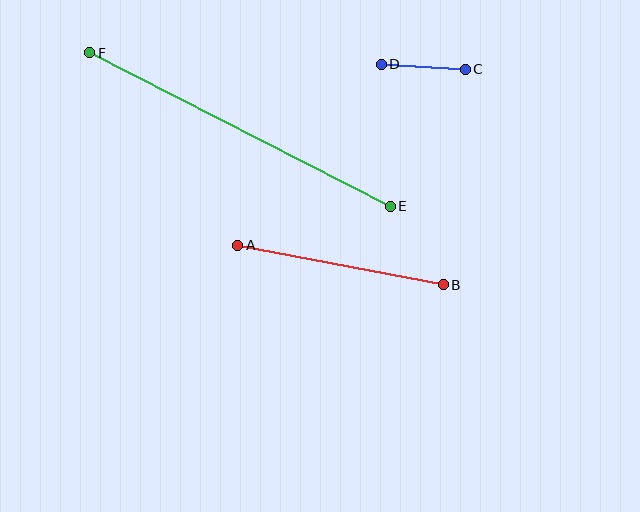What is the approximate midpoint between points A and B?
The midpoint is at approximately (340, 265) pixels.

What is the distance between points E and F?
The distance is approximately 337 pixels.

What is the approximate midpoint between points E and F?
The midpoint is at approximately (240, 130) pixels.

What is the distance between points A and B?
The distance is approximately 209 pixels.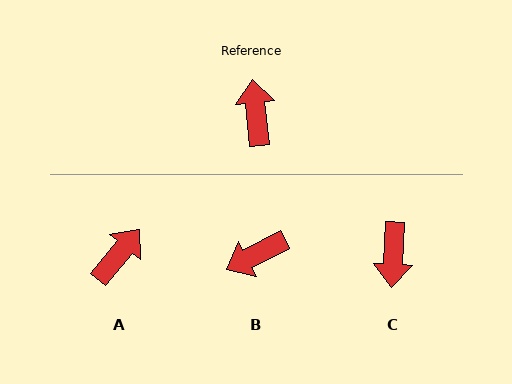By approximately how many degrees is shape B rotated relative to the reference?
Approximately 111 degrees counter-clockwise.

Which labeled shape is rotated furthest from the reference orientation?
C, about 172 degrees away.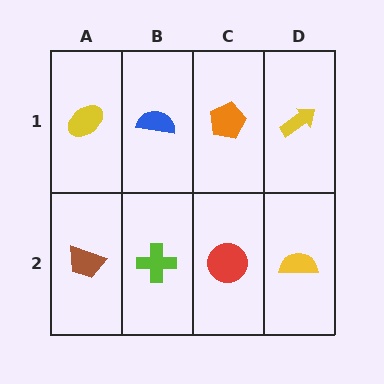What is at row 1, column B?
A blue semicircle.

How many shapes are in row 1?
4 shapes.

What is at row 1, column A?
A yellow ellipse.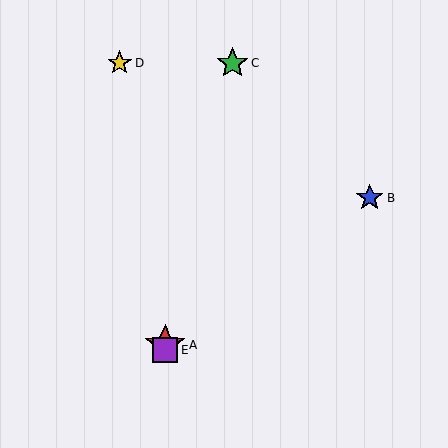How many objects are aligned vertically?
2 objects (A, E) are aligned vertically.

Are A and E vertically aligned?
Yes, both are at x≈165.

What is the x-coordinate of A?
Object A is at x≈165.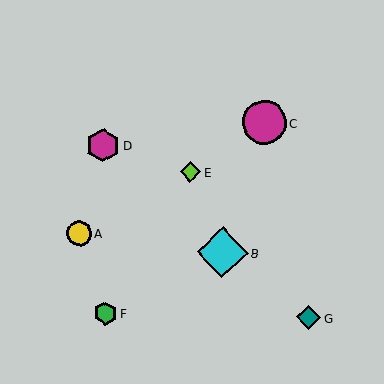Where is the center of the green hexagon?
The center of the green hexagon is at (105, 313).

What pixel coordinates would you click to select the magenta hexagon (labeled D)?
Click at (103, 145) to select the magenta hexagon D.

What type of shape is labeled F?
Shape F is a green hexagon.